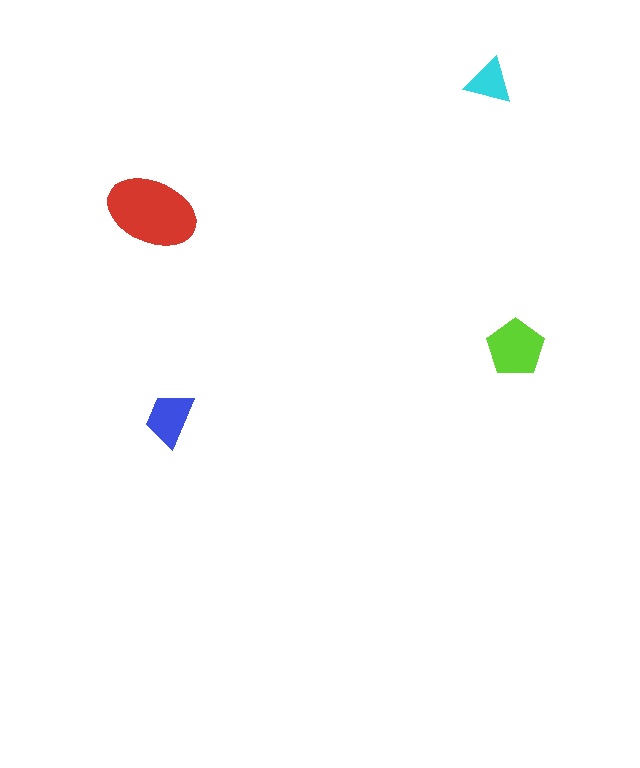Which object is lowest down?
The blue trapezoid is bottommost.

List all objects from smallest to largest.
The cyan triangle, the blue trapezoid, the lime pentagon, the red ellipse.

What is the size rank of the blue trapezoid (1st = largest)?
3rd.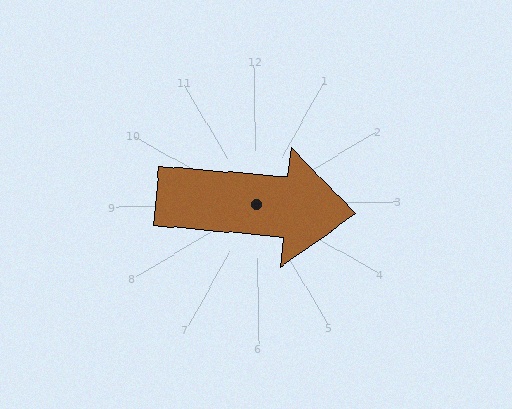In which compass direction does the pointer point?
East.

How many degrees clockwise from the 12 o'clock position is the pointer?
Approximately 96 degrees.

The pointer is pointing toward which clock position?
Roughly 3 o'clock.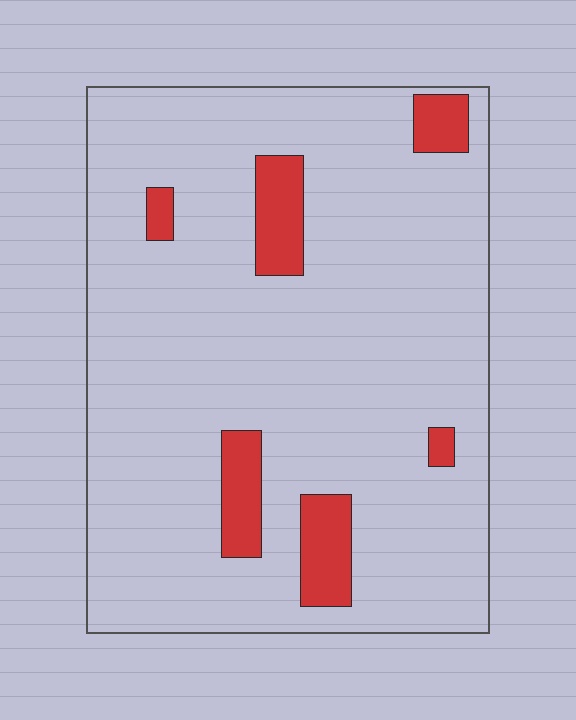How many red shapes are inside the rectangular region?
6.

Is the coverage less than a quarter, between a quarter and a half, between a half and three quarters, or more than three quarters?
Less than a quarter.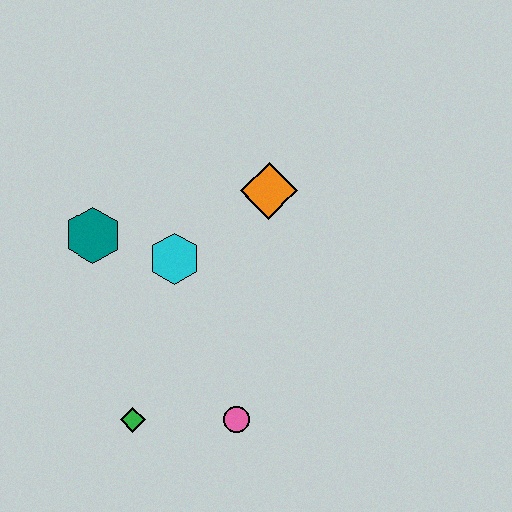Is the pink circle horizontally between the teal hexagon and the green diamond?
No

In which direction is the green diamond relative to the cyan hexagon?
The green diamond is below the cyan hexagon.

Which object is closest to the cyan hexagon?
The teal hexagon is closest to the cyan hexagon.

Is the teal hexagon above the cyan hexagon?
Yes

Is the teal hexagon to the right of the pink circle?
No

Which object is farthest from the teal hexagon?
The pink circle is farthest from the teal hexagon.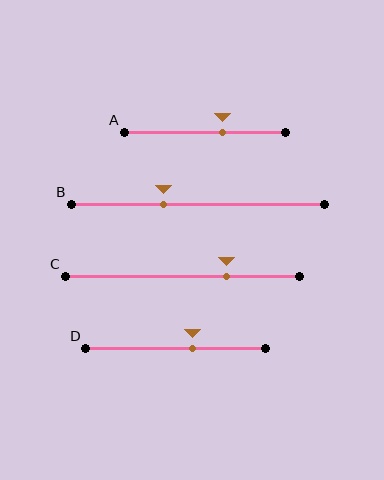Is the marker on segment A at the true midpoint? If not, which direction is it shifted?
No, the marker on segment A is shifted to the right by about 11% of the segment length.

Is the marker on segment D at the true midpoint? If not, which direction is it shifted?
No, the marker on segment D is shifted to the right by about 10% of the segment length.